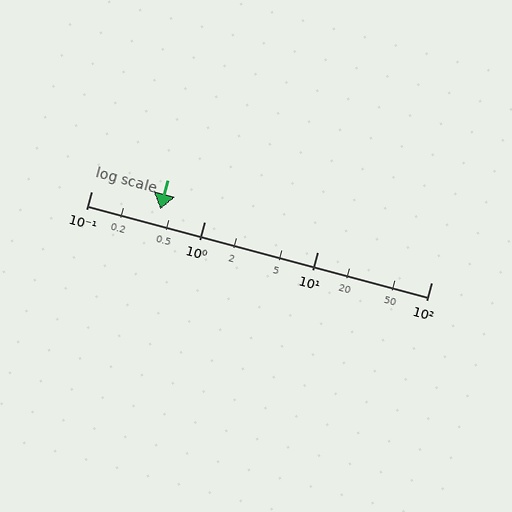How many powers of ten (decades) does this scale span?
The scale spans 3 decades, from 0.1 to 100.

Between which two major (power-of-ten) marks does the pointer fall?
The pointer is between 0.1 and 1.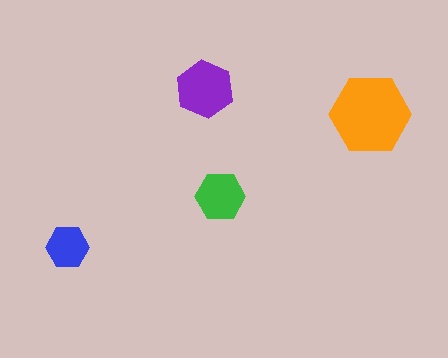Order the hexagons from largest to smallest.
the orange one, the purple one, the green one, the blue one.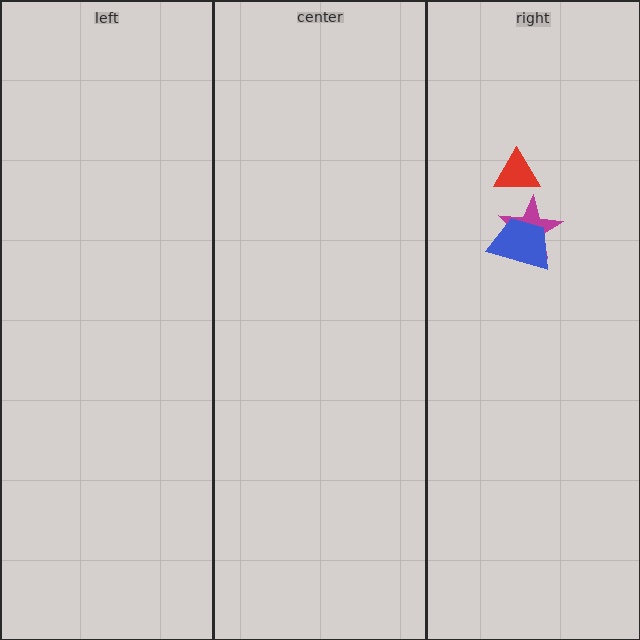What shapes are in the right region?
The magenta star, the blue trapezoid, the red triangle.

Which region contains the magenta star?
The right region.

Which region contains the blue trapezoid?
The right region.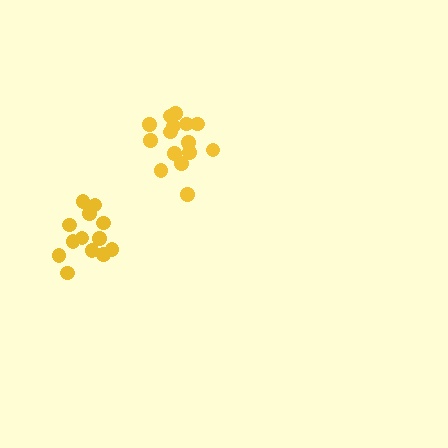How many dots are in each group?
Group 1: 15 dots, Group 2: 13 dots (28 total).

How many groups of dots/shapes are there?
There are 2 groups.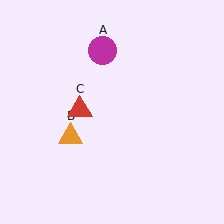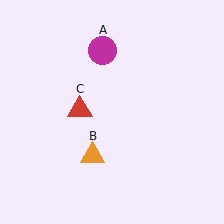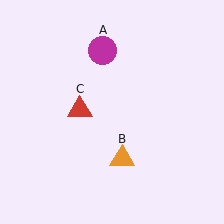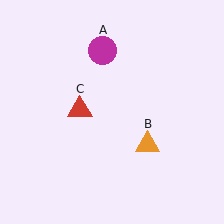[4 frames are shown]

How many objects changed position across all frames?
1 object changed position: orange triangle (object B).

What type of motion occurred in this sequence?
The orange triangle (object B) rotated counterclockwise around the center of the scene.